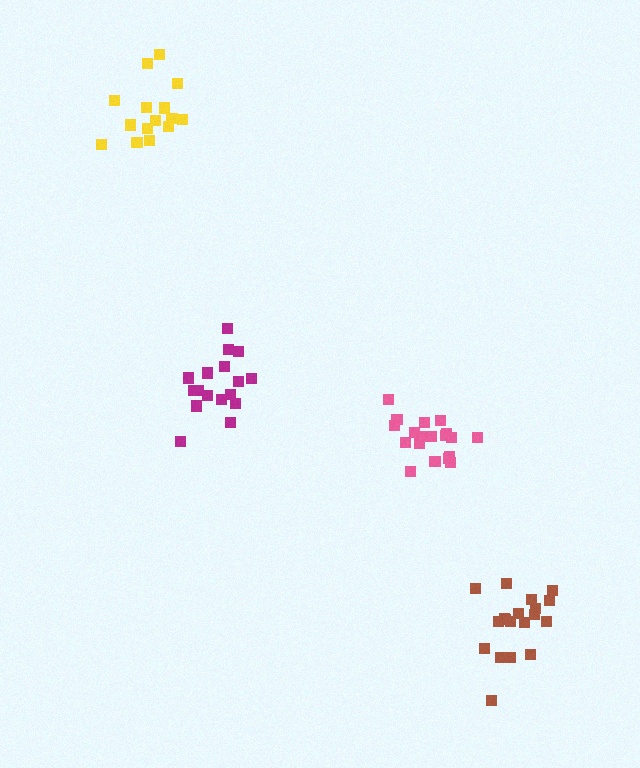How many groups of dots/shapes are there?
There are 4 groups.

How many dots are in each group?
Group 1: 17 dots, Group 2: 19 dots, Group 3: 19 dots, Group 4: 15 dots (70 total).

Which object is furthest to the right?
The brown cluster is rightmost.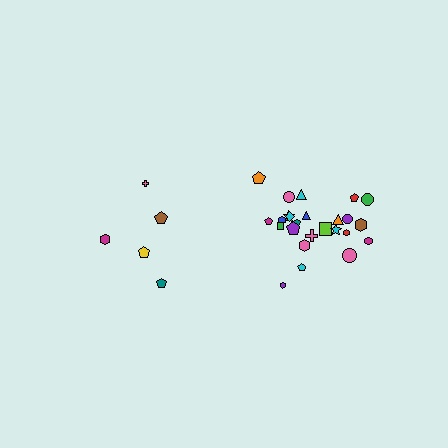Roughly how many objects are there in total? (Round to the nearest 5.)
Roughly 30 objects in total.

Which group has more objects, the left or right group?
The right group.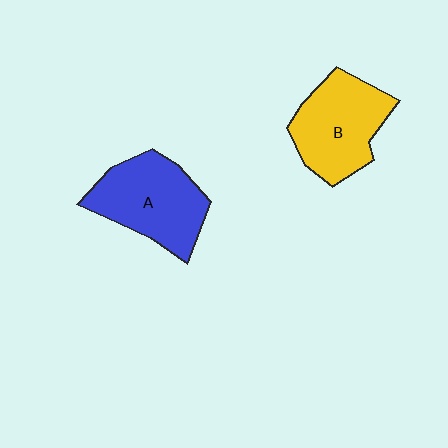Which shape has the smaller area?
Shape B (yellow).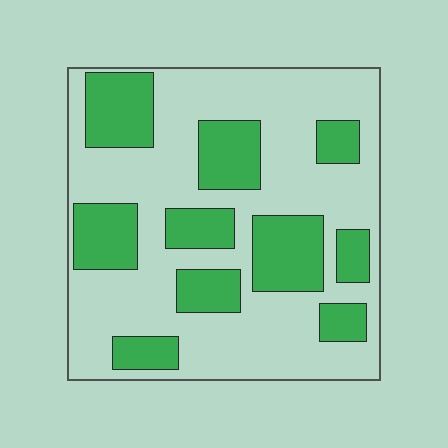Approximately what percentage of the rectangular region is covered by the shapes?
Approximately 35%.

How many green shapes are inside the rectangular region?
10.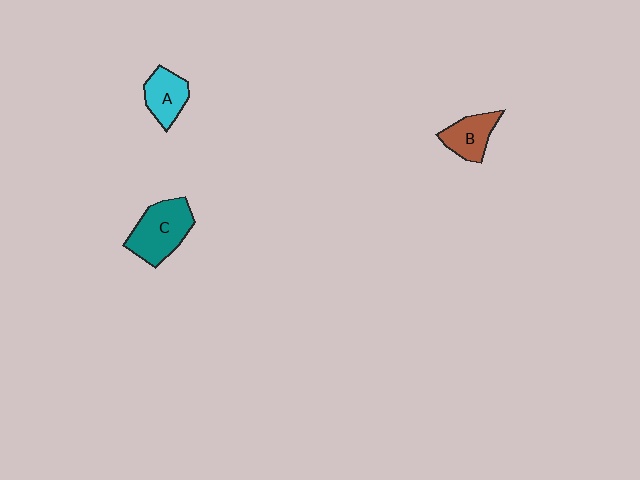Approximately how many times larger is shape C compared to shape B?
Approximately 1.5 times.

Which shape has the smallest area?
Shape A (cyan).